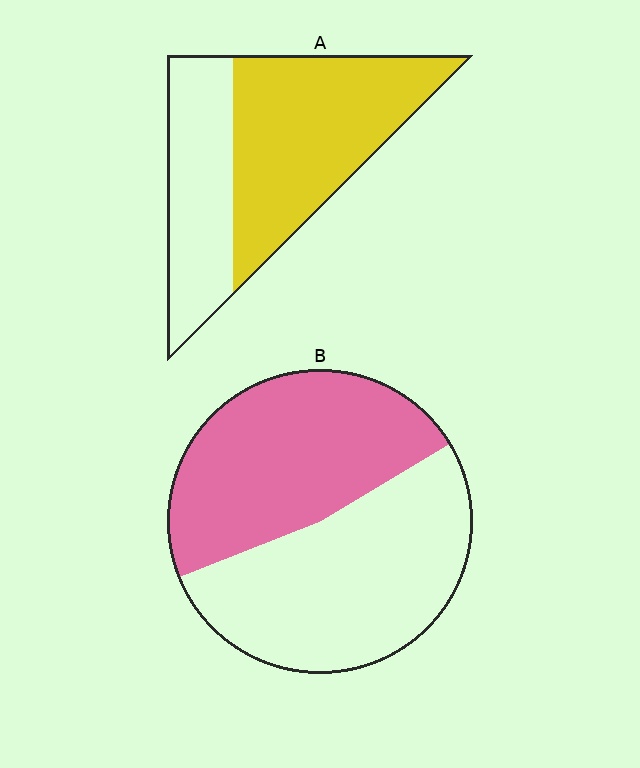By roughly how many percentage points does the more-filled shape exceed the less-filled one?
By roughly 15 percentage points (A over B).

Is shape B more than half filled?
Roughly half.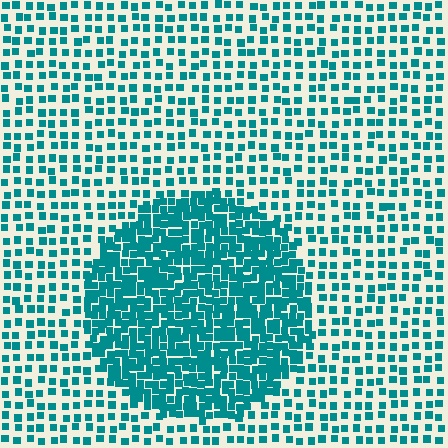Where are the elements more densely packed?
The elements are more densely packed inside the circle boundary.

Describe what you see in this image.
The image contains small teal elements arranged at two different densities. A circle-shaped region is visible where the elements are more densely packed than the surrounding area.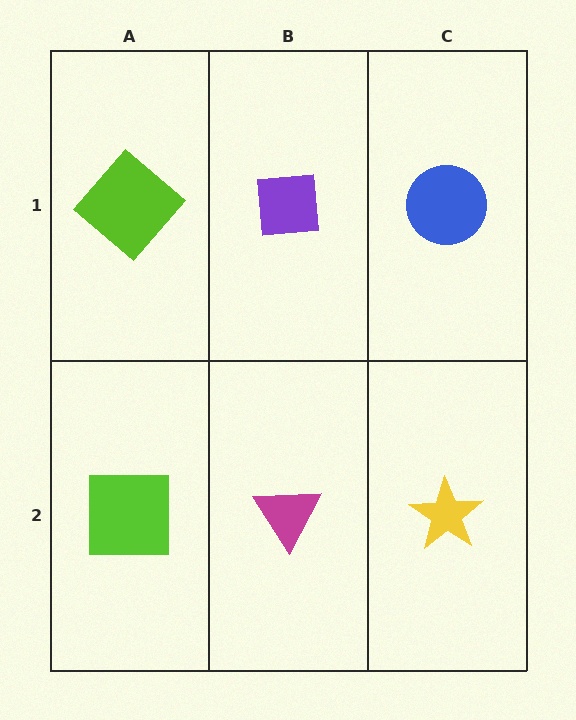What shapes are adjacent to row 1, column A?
A lime square (row 2, column A), a purple square (row 1, column B).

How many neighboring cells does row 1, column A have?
2.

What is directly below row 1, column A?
A lime square.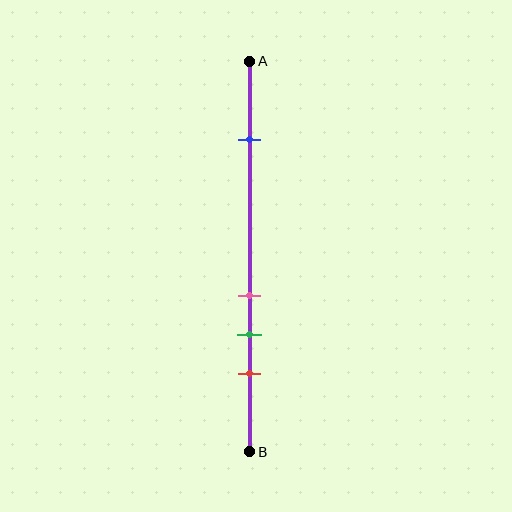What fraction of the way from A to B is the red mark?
The red mark is approximately 80% (0.8) of the way from A to B.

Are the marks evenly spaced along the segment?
No, the marks are not evenly spaced.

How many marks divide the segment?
There are 4 marks dividing the segment.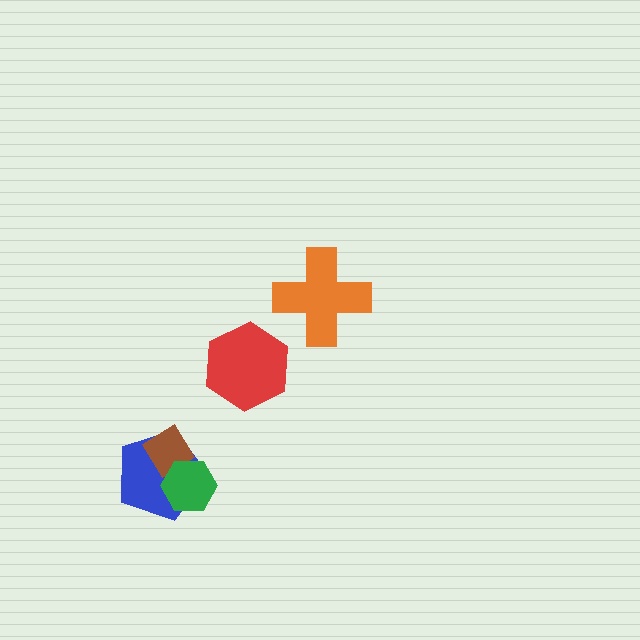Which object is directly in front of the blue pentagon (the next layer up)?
The brown diamond is directly in front of the blue pentagon.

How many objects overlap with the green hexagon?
2 objects overlap with the green hexagon.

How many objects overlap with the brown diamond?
2 objects overlap with the brown diamond.